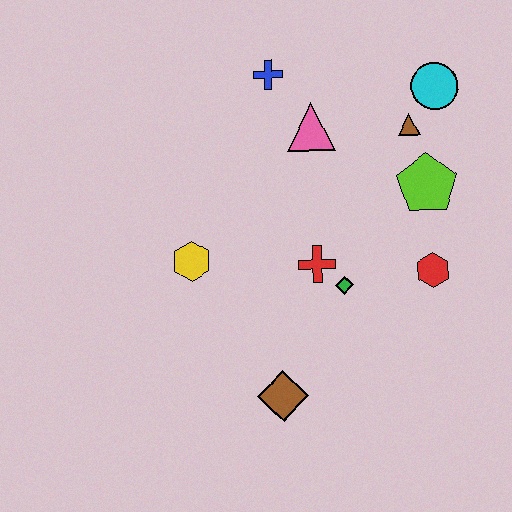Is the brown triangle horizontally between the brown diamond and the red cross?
No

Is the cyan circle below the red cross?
No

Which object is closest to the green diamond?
The red cross is closest to the green diamond.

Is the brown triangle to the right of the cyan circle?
No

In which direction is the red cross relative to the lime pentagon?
The red cross is to the left of the lime pentagon.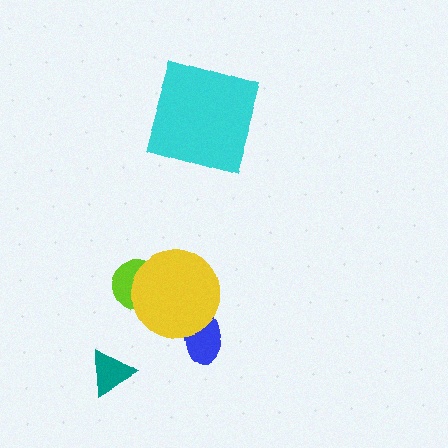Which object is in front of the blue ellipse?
The yellow circle is in front of the blue ellipse.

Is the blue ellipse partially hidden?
Yes, it is partially covered by another shape.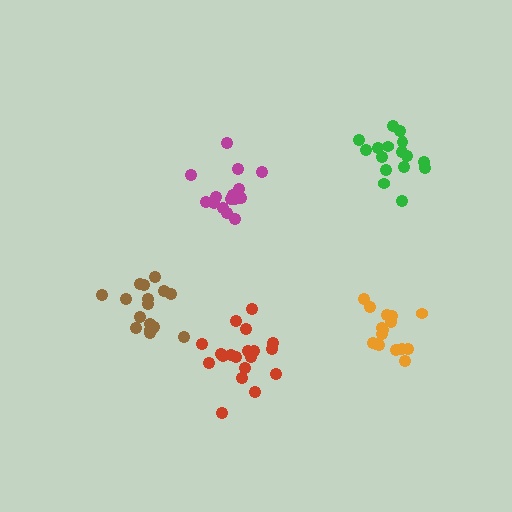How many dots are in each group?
Group 1: 19 dots, Group 2: 17 dots, Group 3: 15 dots, Group 4: 16 dots, Group 5: 16 dots (83 total).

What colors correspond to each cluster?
The clusters are colored: red, brown, magenta, green, orange.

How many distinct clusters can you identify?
There are 5 distinct clusters.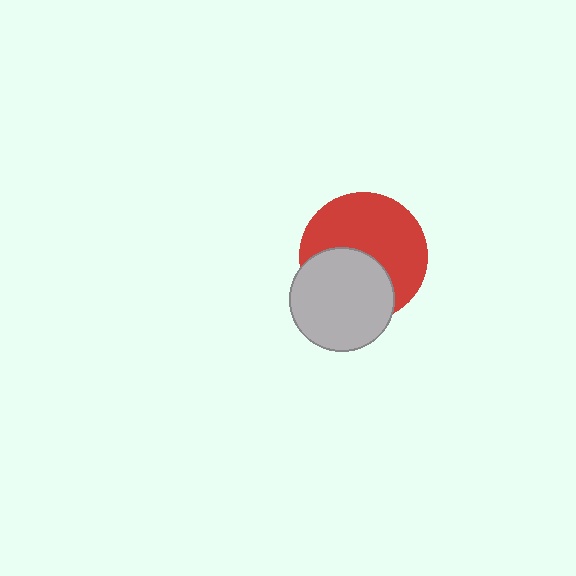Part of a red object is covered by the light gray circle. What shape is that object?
It is a circle.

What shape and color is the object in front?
The object in front is a light gray circle.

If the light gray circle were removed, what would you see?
You would see the complete red circle.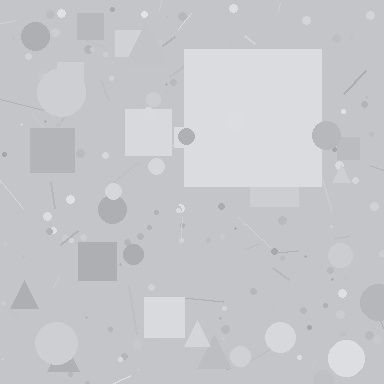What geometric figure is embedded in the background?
A square is embedded in the background.